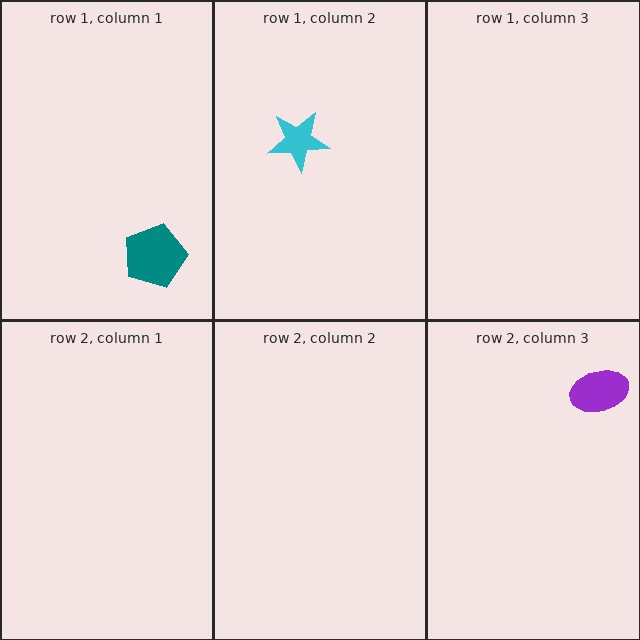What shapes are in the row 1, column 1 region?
The teal pentagon.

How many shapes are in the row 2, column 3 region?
1.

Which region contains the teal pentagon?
The row 1, column 1 region.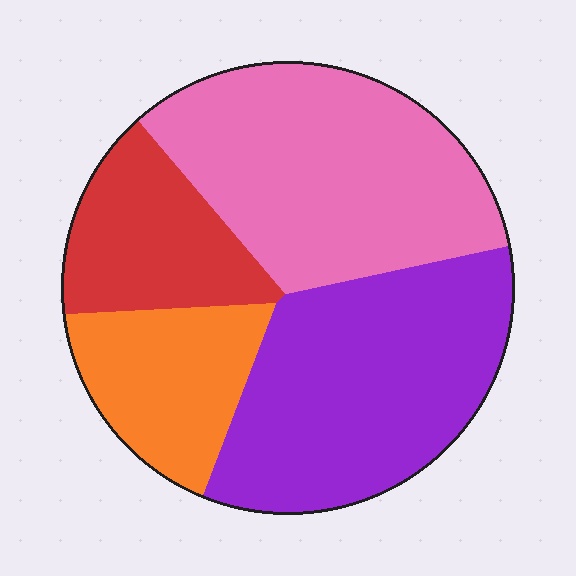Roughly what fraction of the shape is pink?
Pink covers roughly 35% of the shape.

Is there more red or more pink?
Pink.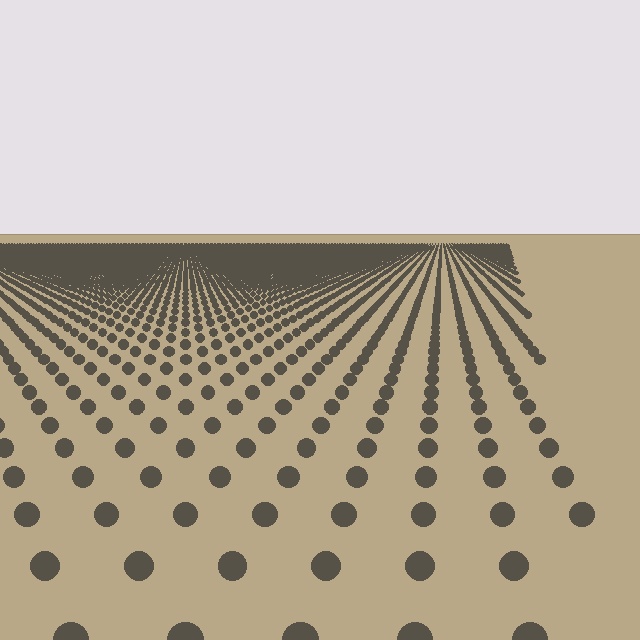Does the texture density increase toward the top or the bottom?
Density increases toward the top.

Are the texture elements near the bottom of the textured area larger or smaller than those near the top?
Larger. Near the bottom, elements are closer to the viewer and appear at a bigger on-screen size.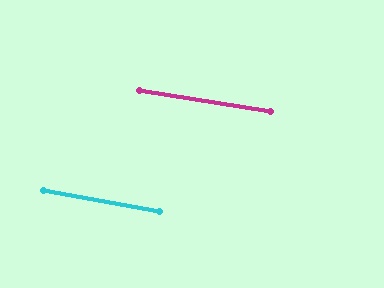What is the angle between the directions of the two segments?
Approximately 1 degree.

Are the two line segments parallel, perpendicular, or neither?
Parallel — their directions differ by only 0.9°.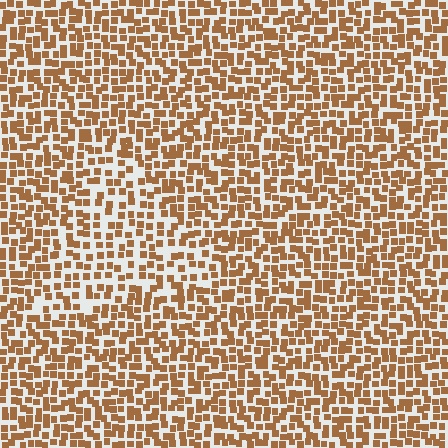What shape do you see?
I see a triangle.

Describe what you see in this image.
The image contains small brown elements arranged at two different densities. A triangle-shaped region is visible where the elements are less densely packed than the surrounding area.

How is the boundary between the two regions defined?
The boundary is defined by a change in element density (approximately 1.5x ratio). All elements are the same color, size, and shape.